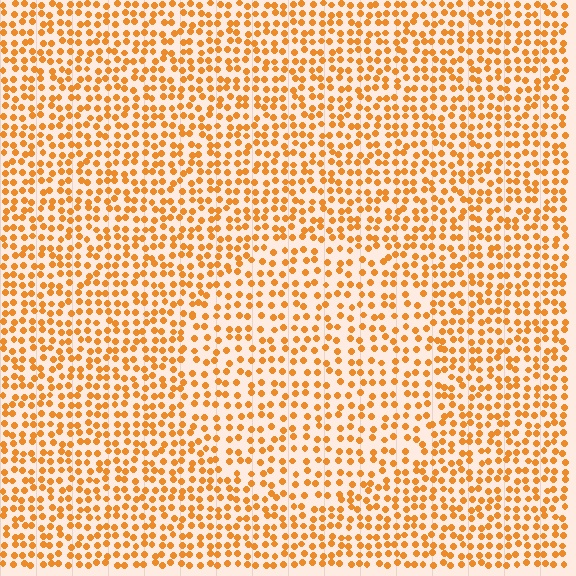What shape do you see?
I see a circle.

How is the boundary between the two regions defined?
The boundary is defined by a change in element density (approximately 1.4x ratio). All elements are the same color, size, and shape.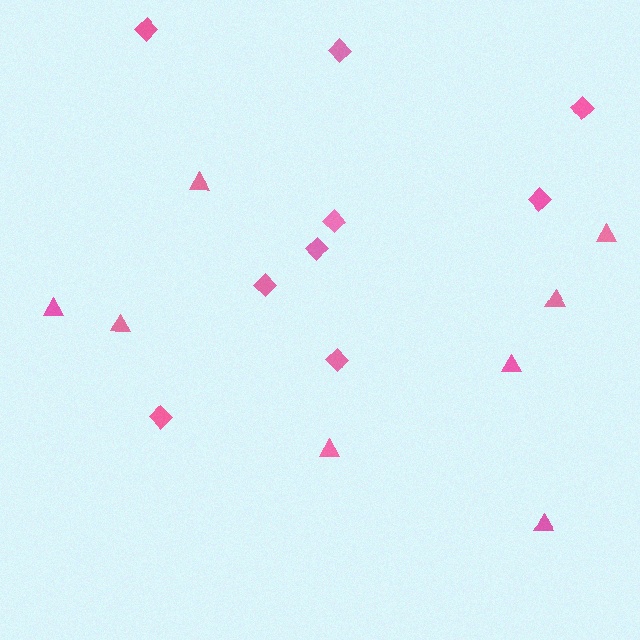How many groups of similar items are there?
There are 2 groups: one group of diamonds (9) and one group of triangles (8).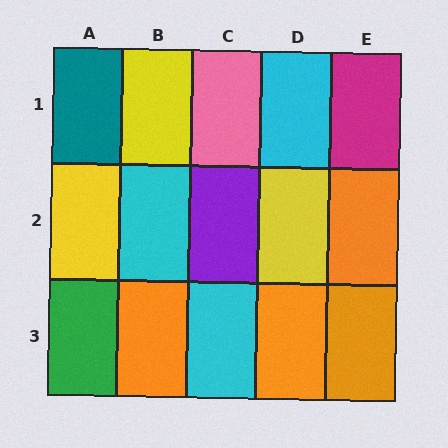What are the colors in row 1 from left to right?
Teal, yellow, pink, cyan, magenta.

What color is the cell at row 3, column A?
Green.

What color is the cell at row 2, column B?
Cyan.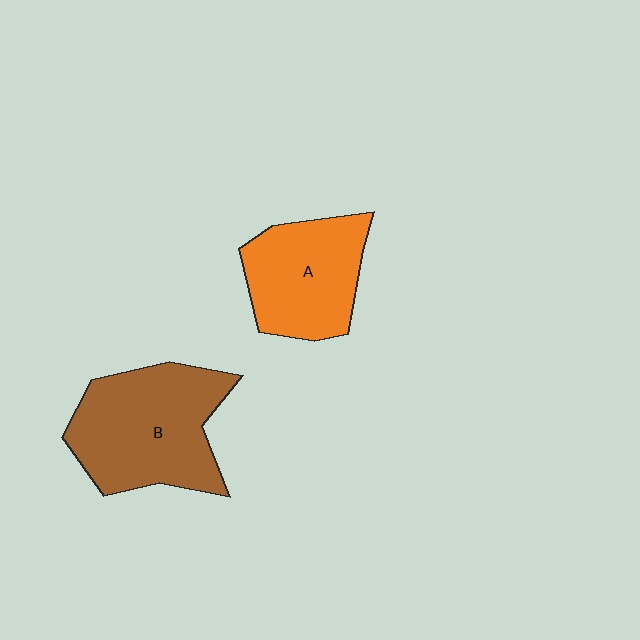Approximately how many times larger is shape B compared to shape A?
Approximately 1.3 times.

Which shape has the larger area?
Shape B (brown).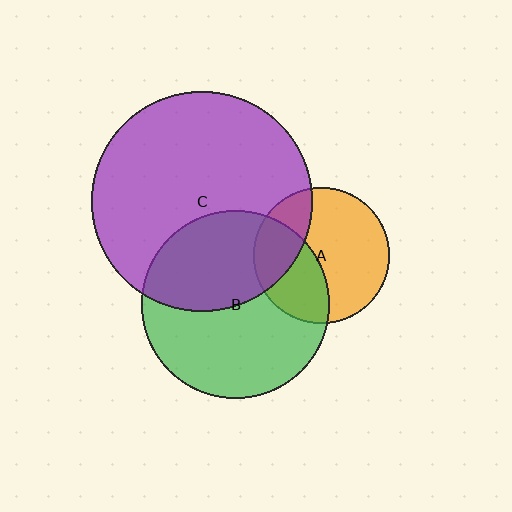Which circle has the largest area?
Circle C (purple).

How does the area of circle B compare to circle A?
Approximately 1.9 times.